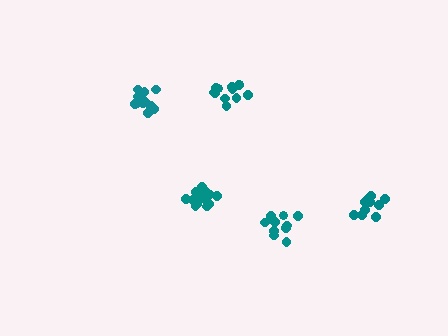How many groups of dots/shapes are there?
There are 5 groups.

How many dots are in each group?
Group 1: 16 dots, Group 2: 16 dots, Group 3: 12 dots, Group 4: 10 dots, Group 5: 10 dots (64 total).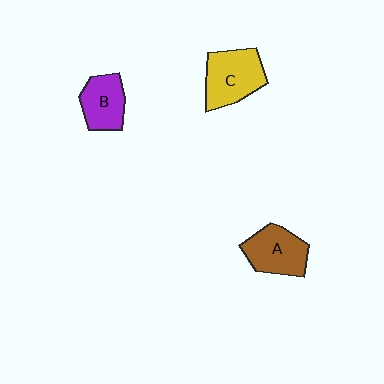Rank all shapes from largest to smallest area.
From largest to smallest: C (yellow), A (brown), B (purple).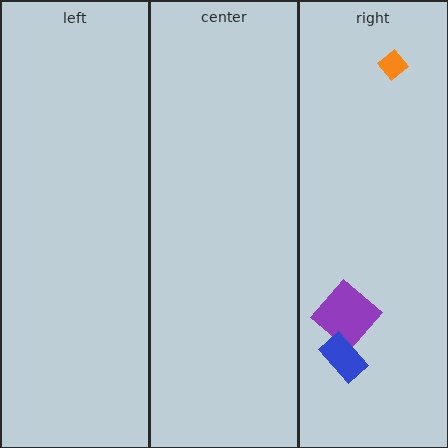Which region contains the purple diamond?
The right region.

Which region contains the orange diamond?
The right region.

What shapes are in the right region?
The orange diamond, the purple diamond, the blue rectangle.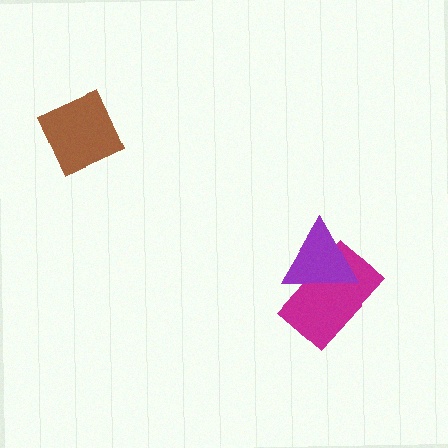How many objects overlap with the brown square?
0 objects overlap with the brown square.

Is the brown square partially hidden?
No, no other shape covers it.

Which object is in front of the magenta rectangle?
The purple triangle is in front of the magenta rectangle.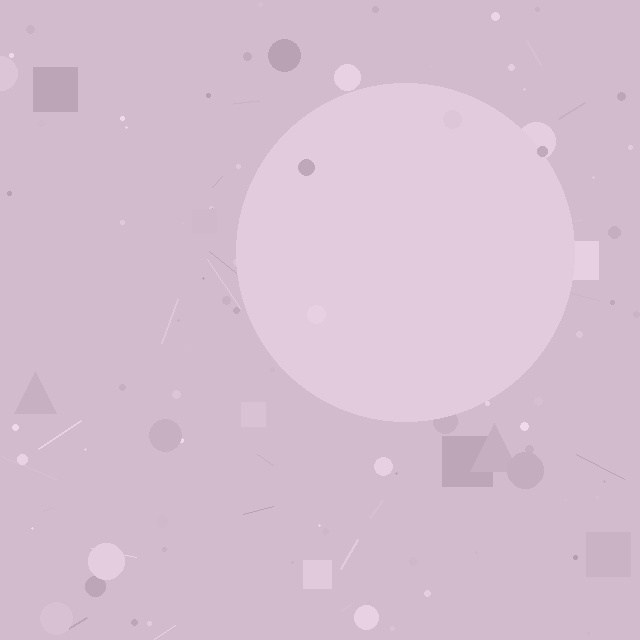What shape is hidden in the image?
A circle is hidden in the image.